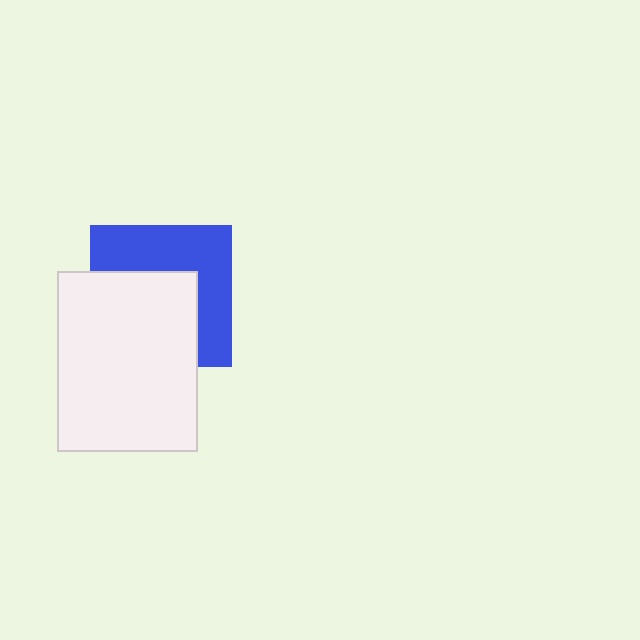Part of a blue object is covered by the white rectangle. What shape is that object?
It is a square.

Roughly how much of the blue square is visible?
About half of it is visible (roughly 49%).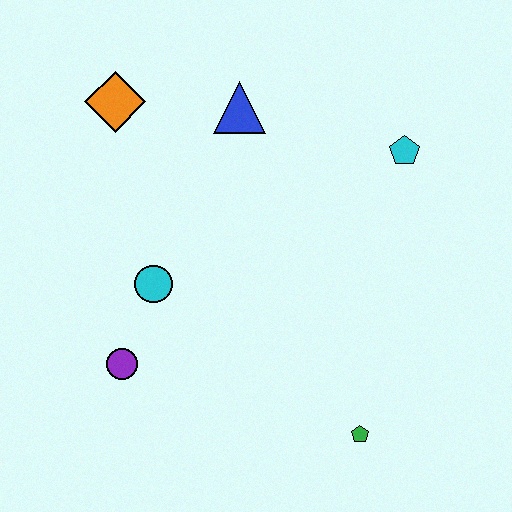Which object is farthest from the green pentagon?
The orange diamond is farthest from the green pentagon.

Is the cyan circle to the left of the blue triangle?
Yes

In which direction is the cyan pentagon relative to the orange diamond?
The cyan pentagon is to the right of the orange diamond.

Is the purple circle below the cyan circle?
Yes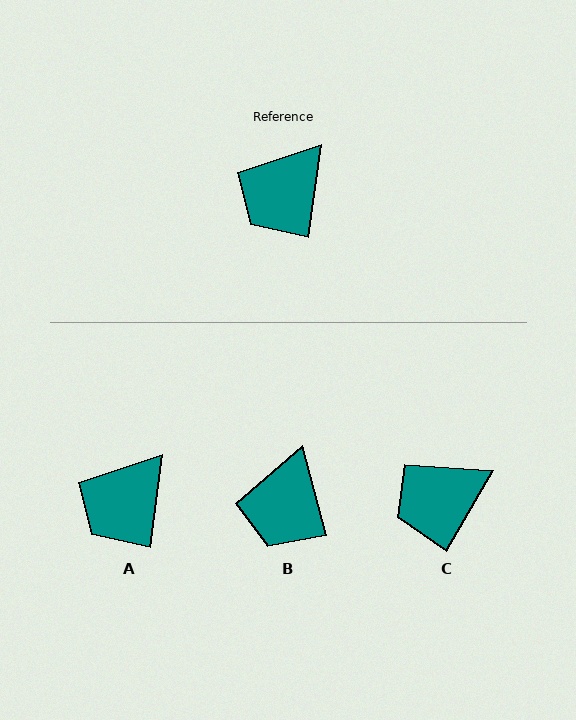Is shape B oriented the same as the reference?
No, it is off by about 23 degrees.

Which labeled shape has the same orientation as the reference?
A.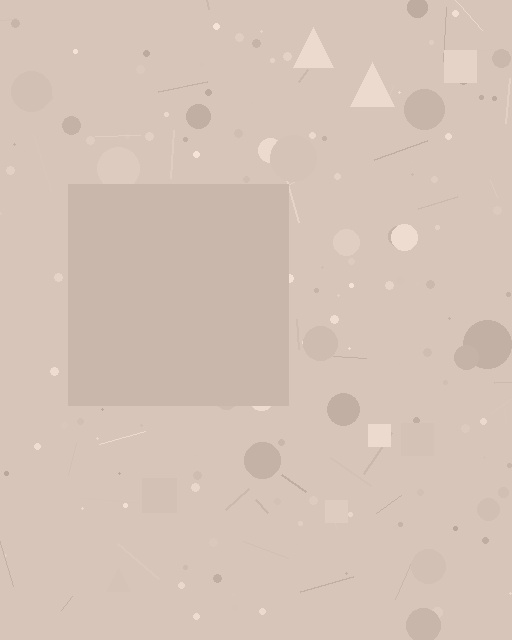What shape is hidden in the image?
A square is hidden in the image.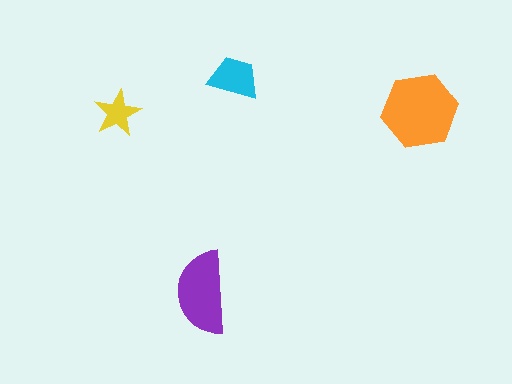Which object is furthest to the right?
The orange hexagon is rightmost.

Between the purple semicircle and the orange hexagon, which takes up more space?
The orange hexagon.